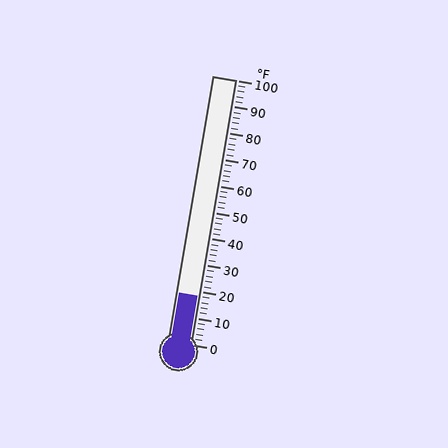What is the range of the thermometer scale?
The thermometer scale ranges from 0°F to 100°F.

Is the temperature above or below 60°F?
The temperature is below 60°F.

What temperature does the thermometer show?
The thermometer shows approximately 18°F.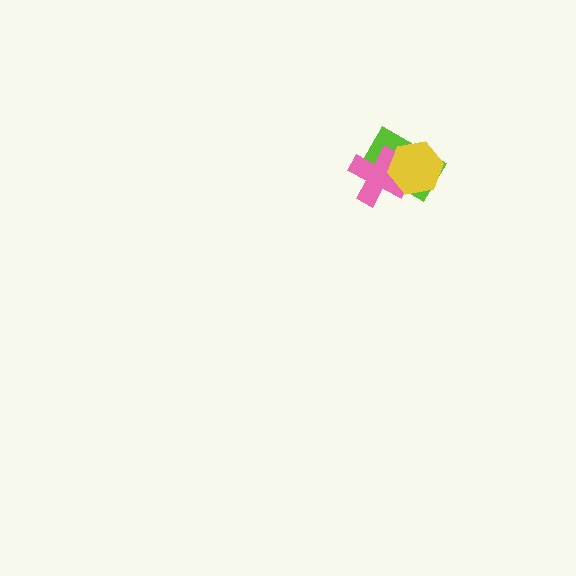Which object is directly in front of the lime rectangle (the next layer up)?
The pink cross is directly in front of the lime rectangle.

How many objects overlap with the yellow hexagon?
2 objects overlap with the yellow hexagon.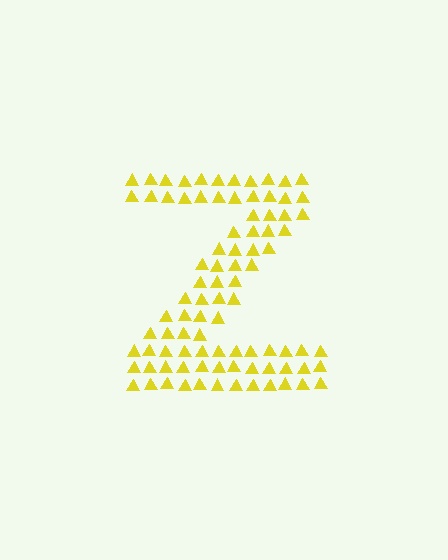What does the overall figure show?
The overall figure shows the letter Z.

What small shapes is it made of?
It is made of small triangles.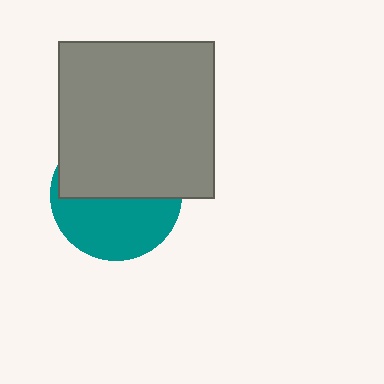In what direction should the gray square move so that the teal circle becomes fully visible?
The gray square should move up. That is the shortest direction to clear the overlap and leave the teal circle fully visible.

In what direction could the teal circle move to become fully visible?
The teal circle could move down. That would shift it out from behind the gray square entirely.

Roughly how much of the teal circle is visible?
About half of it is visible (roughly 47%).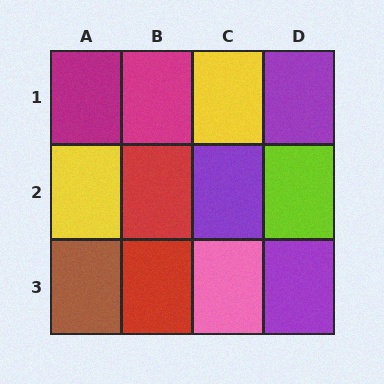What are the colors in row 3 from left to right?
Brown, red, pink, purple.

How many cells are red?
2 cells are red.